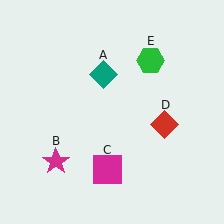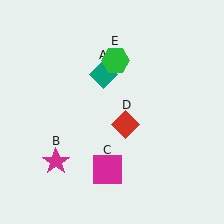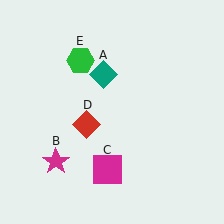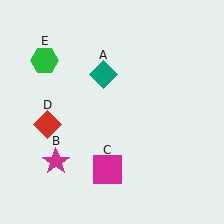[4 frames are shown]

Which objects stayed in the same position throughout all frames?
Teal diamond (object A) and magenta star (object B) and magenta square (object C) remained stationary.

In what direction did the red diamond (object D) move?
The red diamond (object D) moved left.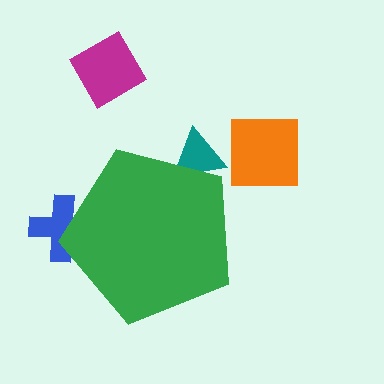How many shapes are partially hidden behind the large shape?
2 shapes are partially hidden.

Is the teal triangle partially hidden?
Yes, the teal triangle is partially hidden behind the green pentagon.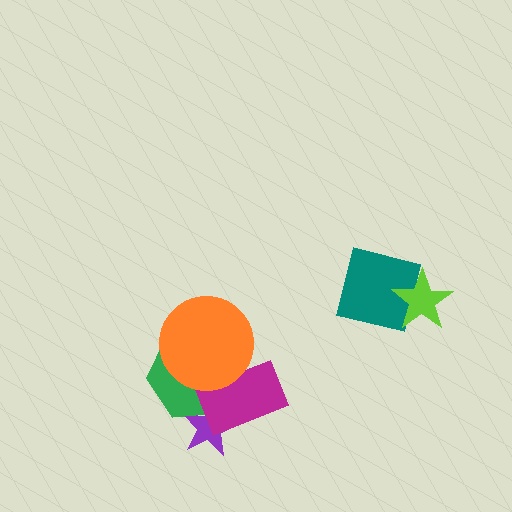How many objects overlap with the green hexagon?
3 objects overlap with the green hexagon.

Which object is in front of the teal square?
The lime star is in front of the teal square.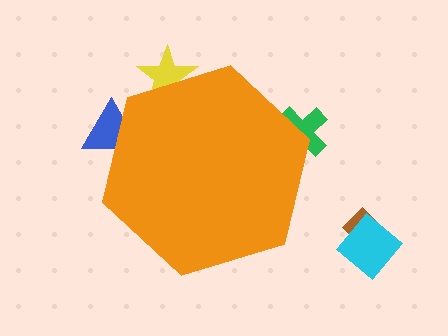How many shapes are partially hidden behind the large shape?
3 shapes are partially hidden.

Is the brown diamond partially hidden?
No, the brown diamond is fully visible.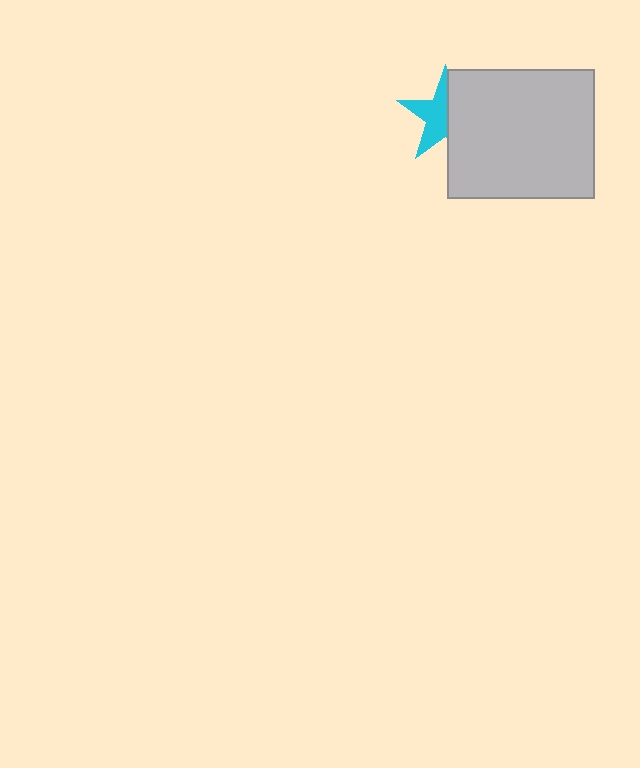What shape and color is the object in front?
The object in front is a light gray rectangle.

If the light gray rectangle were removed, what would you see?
You would see the complete cyan star.